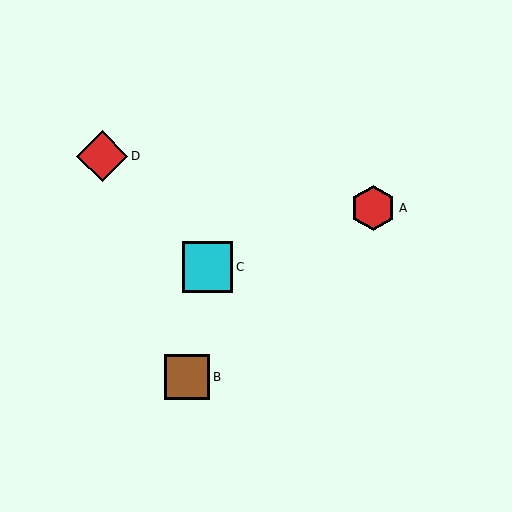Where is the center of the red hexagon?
The center of the red hexagon is at (373, 208).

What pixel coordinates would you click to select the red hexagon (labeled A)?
Click at (373, 208) to select the red hexagon A.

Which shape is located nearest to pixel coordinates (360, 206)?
The red hexagon (labeled A) at (373, 208) is nearest to that location.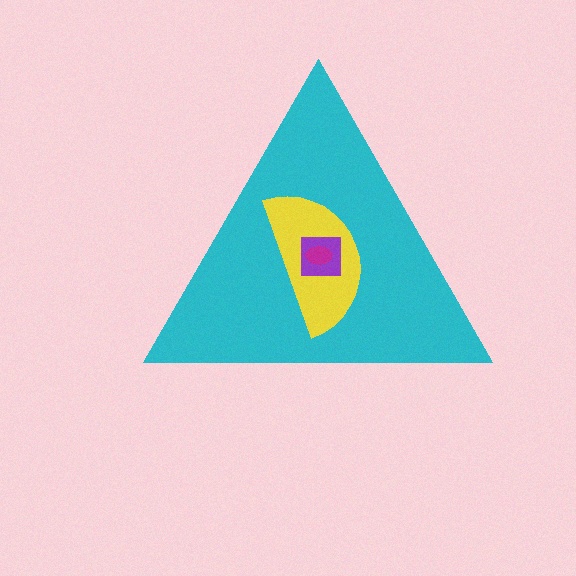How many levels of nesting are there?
4.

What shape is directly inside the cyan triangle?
The yellow semicircle.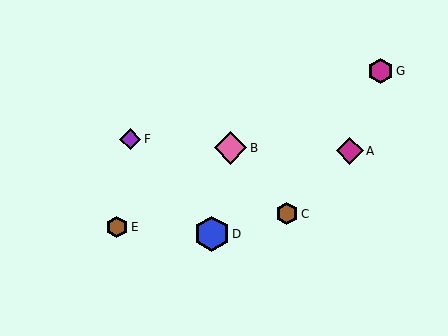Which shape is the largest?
The blue hexagon (labeled D) is the largest.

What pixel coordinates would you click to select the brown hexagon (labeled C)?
Click at (287, 214) to select the brown hexagon C.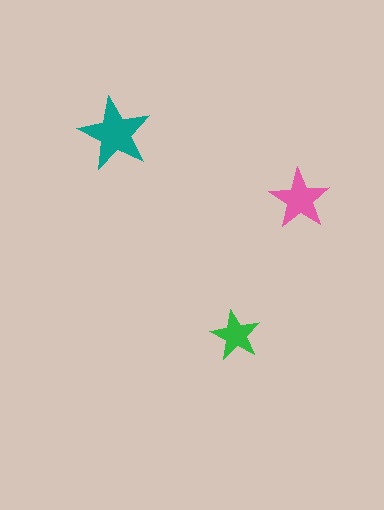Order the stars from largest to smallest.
the teal one, the pink one, the green one.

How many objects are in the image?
There are 3 objects in the image.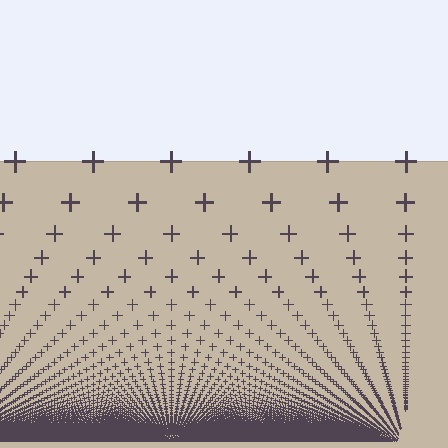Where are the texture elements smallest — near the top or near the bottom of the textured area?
Near the bottom.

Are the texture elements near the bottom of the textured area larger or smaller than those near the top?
Smaller. The gradient is inverted — elements near the bottom are smaller and denser.